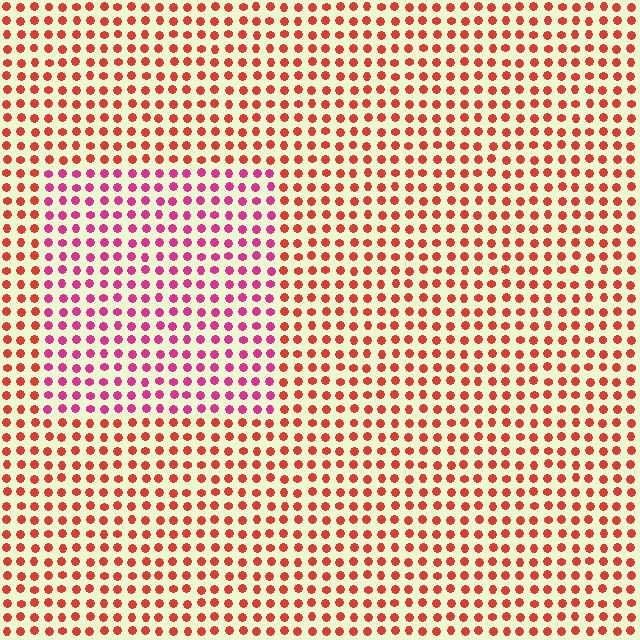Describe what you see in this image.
The image is filled with small red elements in a uniform arrangement. A rectangle-shaped region is visible where the elements are tinted to a slightly different hue, forming a subtle color boundary.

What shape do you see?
I see a rectangle.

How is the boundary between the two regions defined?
The boundary is defined purely by a slight shift in hue (about 39 degrees). Spacing, size, and orientation are identical on both sides.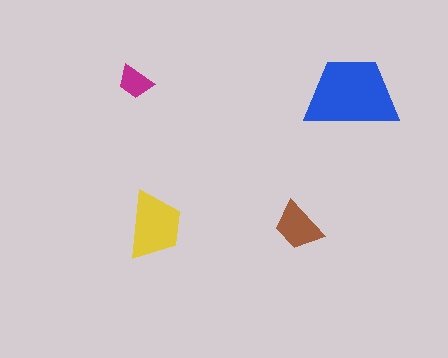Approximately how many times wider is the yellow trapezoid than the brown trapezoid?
About 1.5 times wider.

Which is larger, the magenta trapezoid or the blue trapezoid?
The blue one.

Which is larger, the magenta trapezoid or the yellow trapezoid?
The yellow one.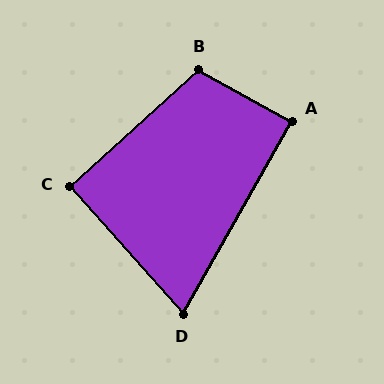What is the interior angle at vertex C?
Approximately 91 degrees (approximately right).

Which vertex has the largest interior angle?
B, at approximately 109 degrees.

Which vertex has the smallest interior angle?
D, at approximately 71 degrees.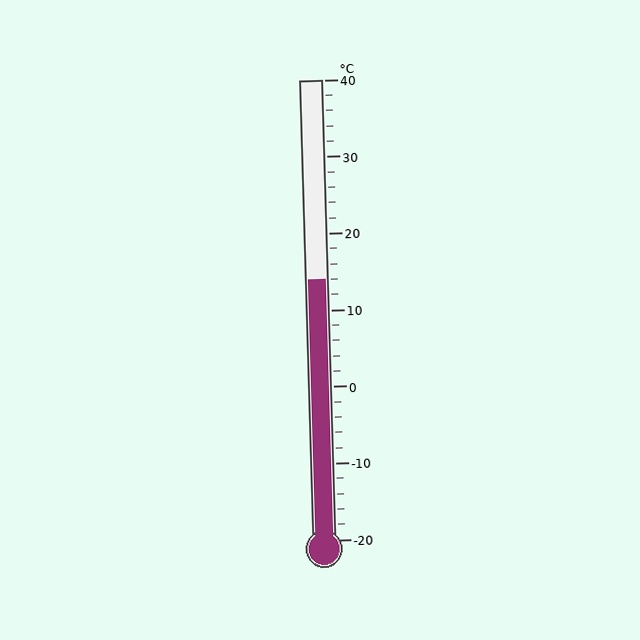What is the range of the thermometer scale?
The thermometer scale ranges from -20°C to 40°C.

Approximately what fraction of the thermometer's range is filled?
The thermometer is filled to approximately 55% of its range.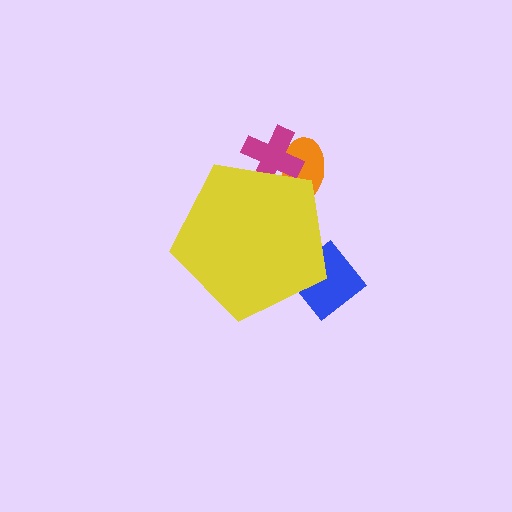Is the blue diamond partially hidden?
Yes, the blue diamond is partially hidden behind the yellow pentagon.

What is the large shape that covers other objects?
A yellow pentagon.